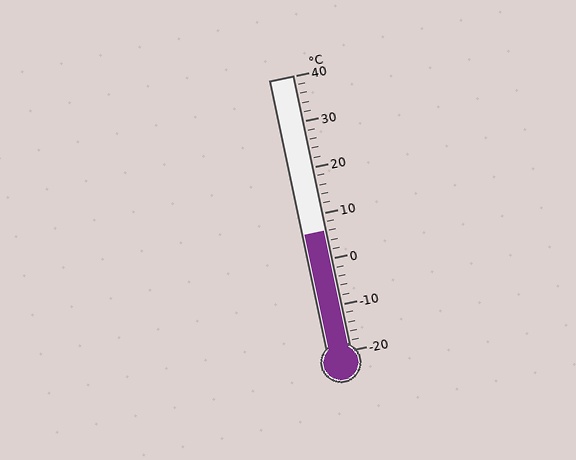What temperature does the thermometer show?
The thermometer shows approximately 6°C.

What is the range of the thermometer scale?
The thermometer scale ranges from -20°C to 40°C.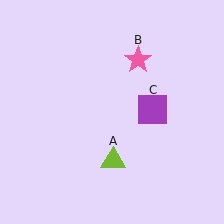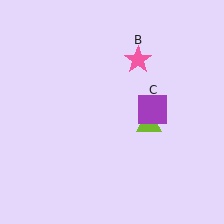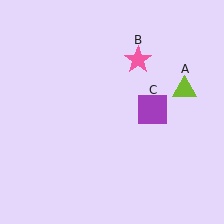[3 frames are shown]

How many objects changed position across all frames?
1 object changed position: lime triangle (object A).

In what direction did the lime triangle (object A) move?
The lime triangle (object A) moved up and to the right.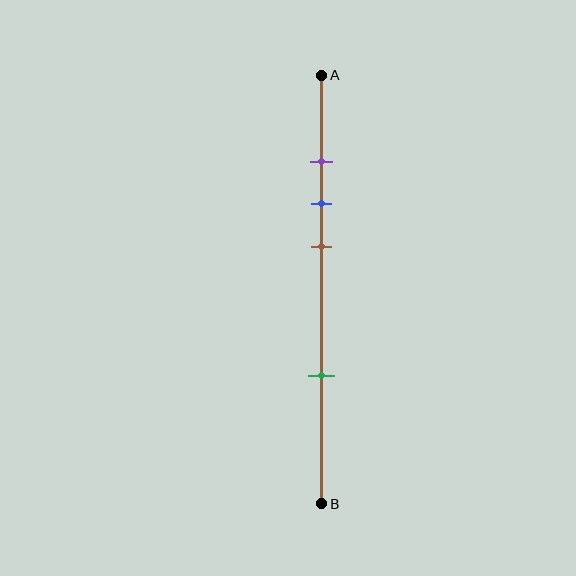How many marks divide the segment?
There are 4 marks dividing the segment.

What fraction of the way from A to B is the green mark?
The green mark is approximately 70% (0.7) of the way from A to B.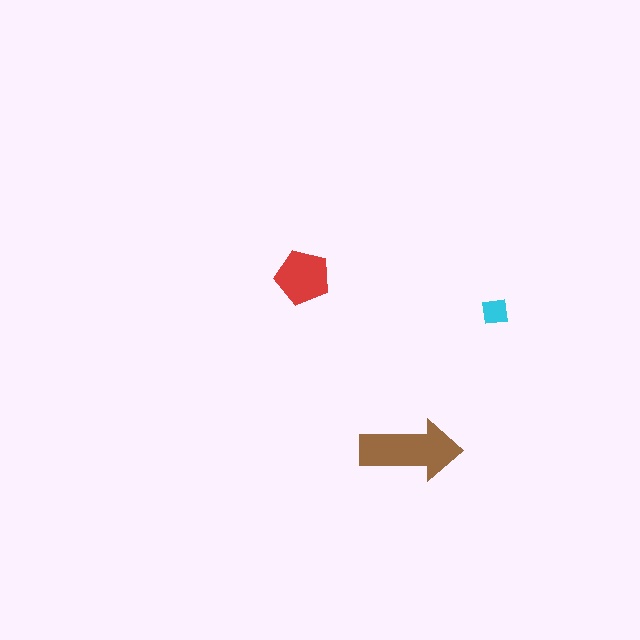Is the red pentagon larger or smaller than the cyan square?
Larger.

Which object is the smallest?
The cyan square.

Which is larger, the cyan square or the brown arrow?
The brown arrow.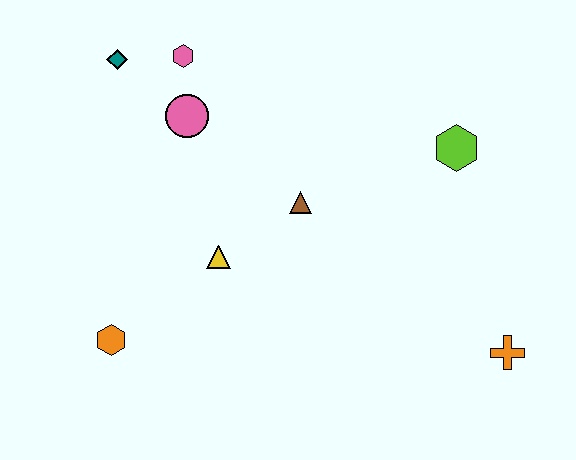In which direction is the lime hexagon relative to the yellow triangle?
The lime hexagon is to the right of the yellow triangle.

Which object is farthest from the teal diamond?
The orange cross is farthest from the teal diamond.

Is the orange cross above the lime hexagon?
No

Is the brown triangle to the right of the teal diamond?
Yes